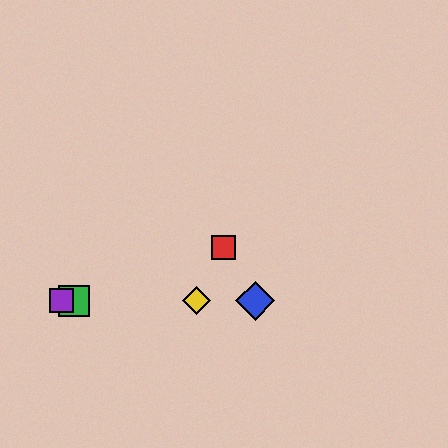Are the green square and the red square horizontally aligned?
No, the green square is at y≈301 and the red square is at y≈248.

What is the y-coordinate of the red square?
The red square is at y≈248.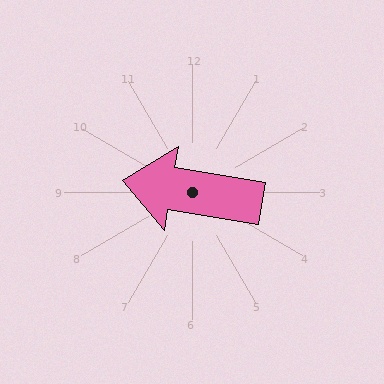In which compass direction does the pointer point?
West.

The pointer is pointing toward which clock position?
Roughly 9 o'clock.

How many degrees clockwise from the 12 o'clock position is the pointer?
Approximately 280 degrees.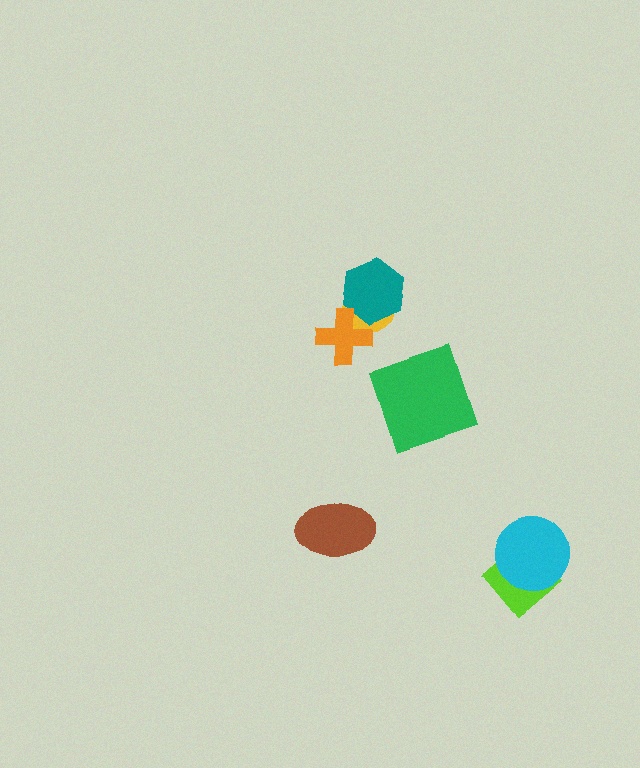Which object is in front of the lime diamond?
The cyan circle is in front of the lime diamond.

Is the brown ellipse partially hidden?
No, no other shape covers it.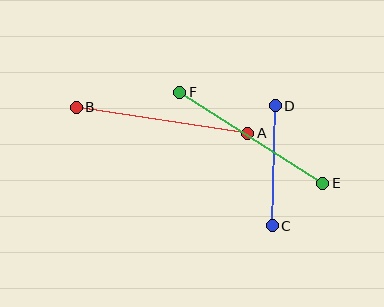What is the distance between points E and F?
The distance is approximately 169 pixels.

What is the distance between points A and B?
The distance is approximately 173 pixels.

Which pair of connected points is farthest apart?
Points A and B are farthest apart.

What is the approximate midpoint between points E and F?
The midpoint is at approximately (251, 138) pixels.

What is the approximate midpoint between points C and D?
The midpoint is at approximately (274, 166) pixels.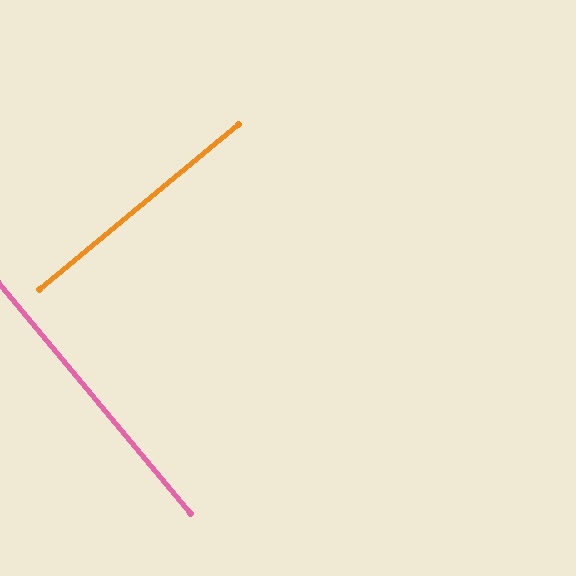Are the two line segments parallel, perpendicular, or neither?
Perpendicular — they meet at approximately 90°.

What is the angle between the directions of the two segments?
Approximately 90 degrees.